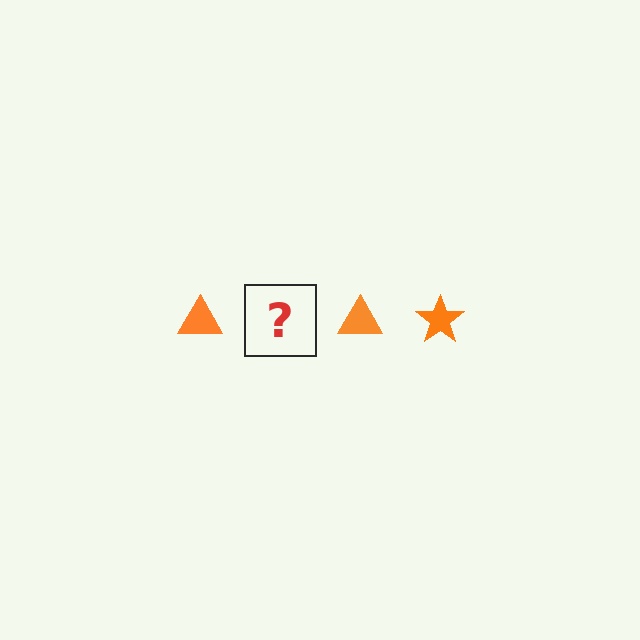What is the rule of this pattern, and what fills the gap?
The rule is that the pattern cycles through triangle, star shapes in orange. The gap should be filled with an orange star.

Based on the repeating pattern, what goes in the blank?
The blank should be an orange star.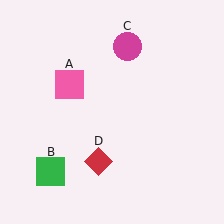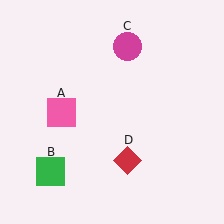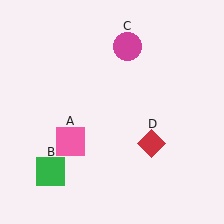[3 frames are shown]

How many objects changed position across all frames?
2 objects changed position: pink square (object A), red diamond (object D).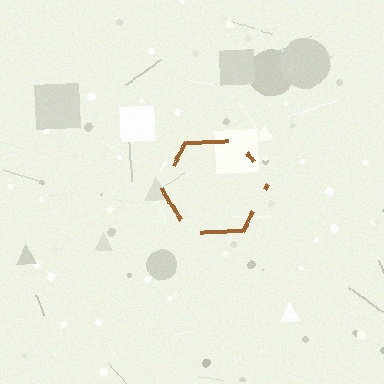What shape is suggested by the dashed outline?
The dashed outline suggests a hexagon.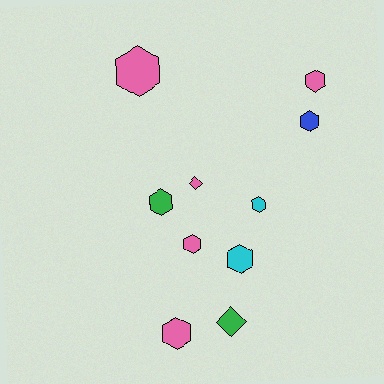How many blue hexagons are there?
There is 1 blue hexagon.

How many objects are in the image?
There are 10 objects.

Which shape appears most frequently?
Hexagon, with 8 objects.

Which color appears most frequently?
Pink, with 5 objects.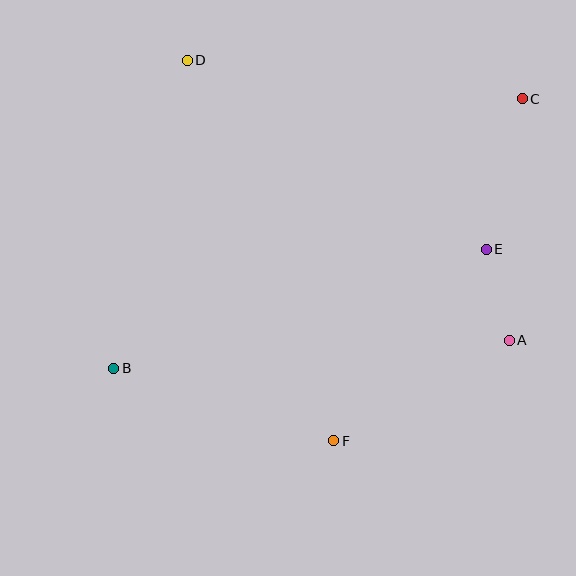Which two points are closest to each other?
Points A and E are closest to each other.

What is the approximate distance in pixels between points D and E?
The distance between D and E is approximately 353 pixels.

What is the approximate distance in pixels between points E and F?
The distance between E and F is approximately 245 pixels.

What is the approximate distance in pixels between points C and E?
The distance between C and E is approximately 155 pixels.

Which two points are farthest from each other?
Points B and C are farthest from each other.